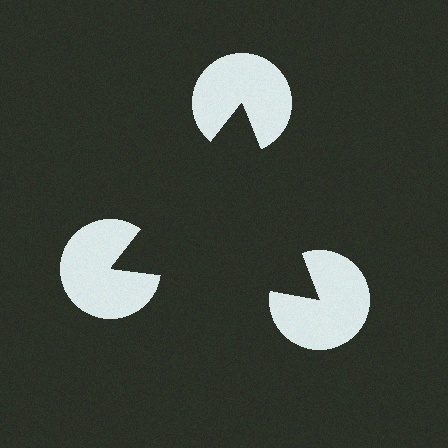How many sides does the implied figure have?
3 sides.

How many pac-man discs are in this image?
There are 3 — one at each vertex of the illusory triangle.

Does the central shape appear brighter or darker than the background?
It typically appears slightly darker than the background, even though no actual brightness change is drawn.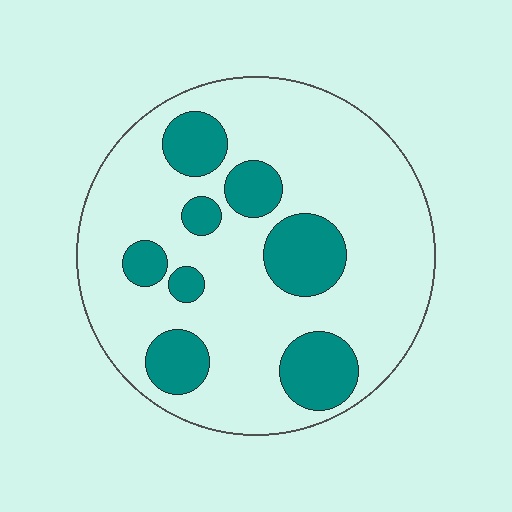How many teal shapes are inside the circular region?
8.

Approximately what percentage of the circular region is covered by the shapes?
Approximately 25%.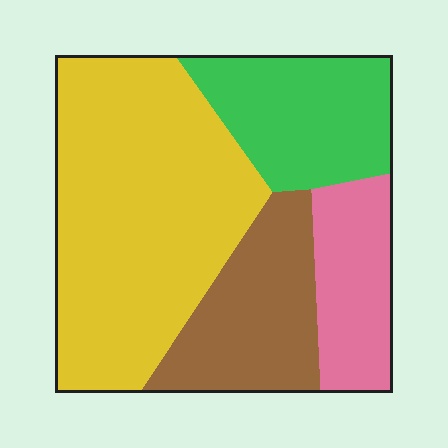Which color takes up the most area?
Yellow, at roughly 45%.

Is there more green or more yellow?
Yellow.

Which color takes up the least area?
Pink, at roughly 15%.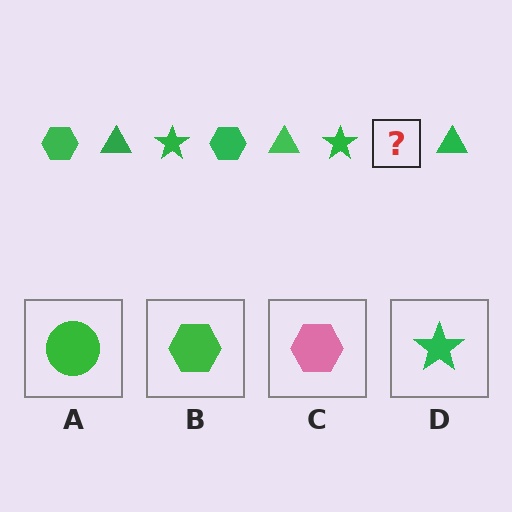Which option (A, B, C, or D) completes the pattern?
B.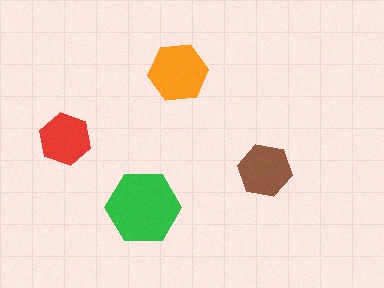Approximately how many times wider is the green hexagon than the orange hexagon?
About 1.5 times wider.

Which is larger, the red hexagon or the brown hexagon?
The brown one.